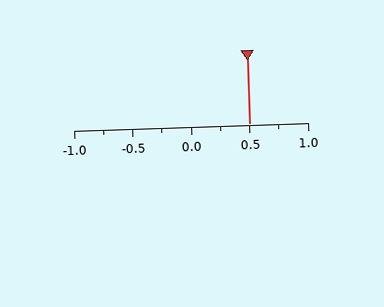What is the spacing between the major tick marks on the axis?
The major ticks are spaced 0.5 apart.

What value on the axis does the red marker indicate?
The marker indicates approximately 0.5.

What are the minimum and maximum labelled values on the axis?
The axis runs from -1.0 to 1.0.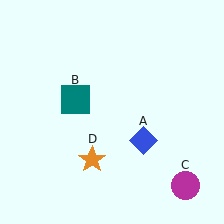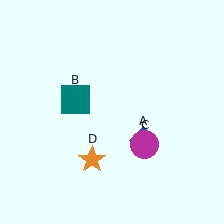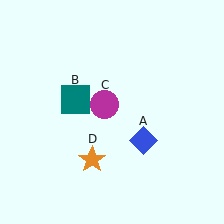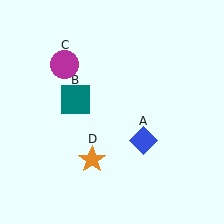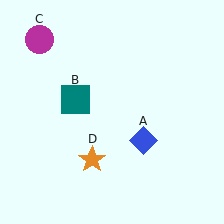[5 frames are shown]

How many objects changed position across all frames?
1 object changed position: magenta circle (object C).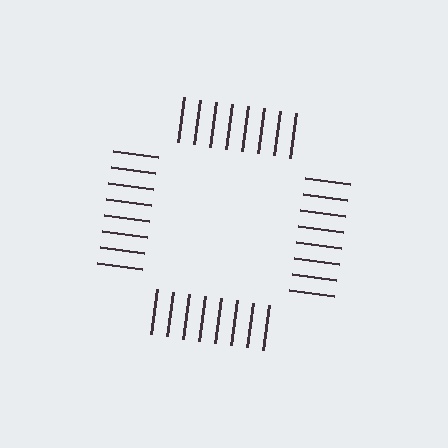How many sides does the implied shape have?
4 sides — the line-ends trace a square.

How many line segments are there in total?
32 — 8 along each of the 4 edges.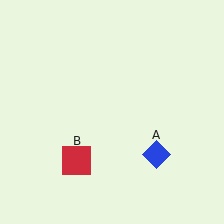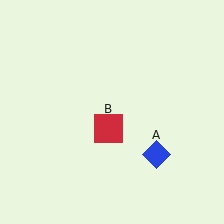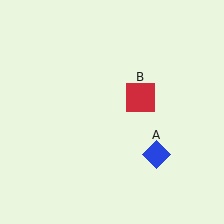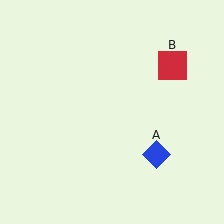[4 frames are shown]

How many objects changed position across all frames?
1 object changed position: red square (object B).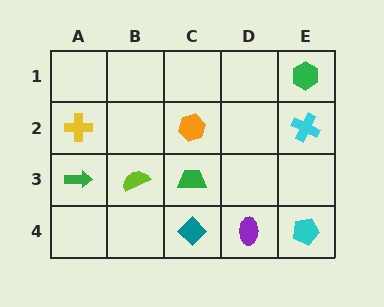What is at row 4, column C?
A teal diamond.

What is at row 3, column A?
A green arrow.